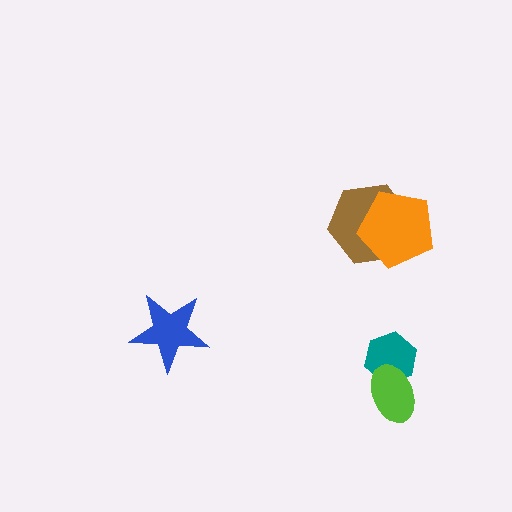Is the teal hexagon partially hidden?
Yes, it is partially covered by another shape.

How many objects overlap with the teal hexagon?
1 object overlaps with the teal hexagon.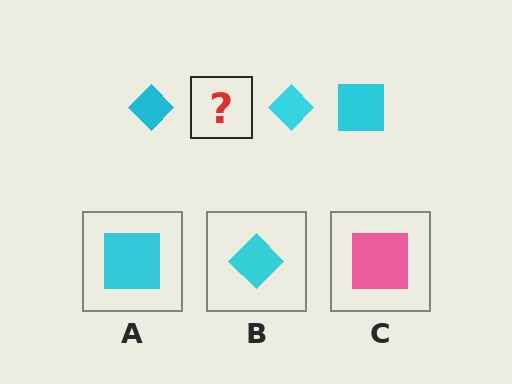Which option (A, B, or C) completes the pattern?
A.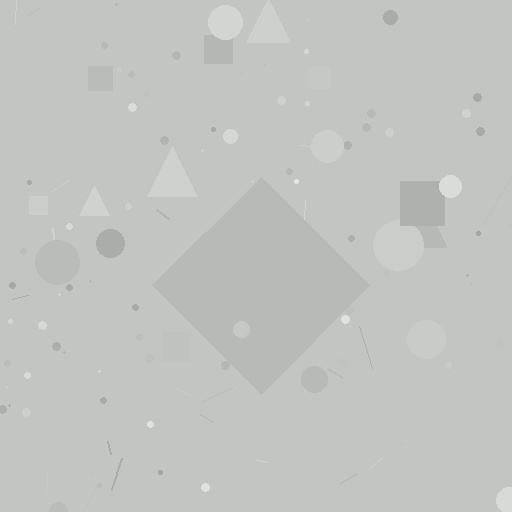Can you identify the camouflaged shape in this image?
The camouflaged shape is a diamond.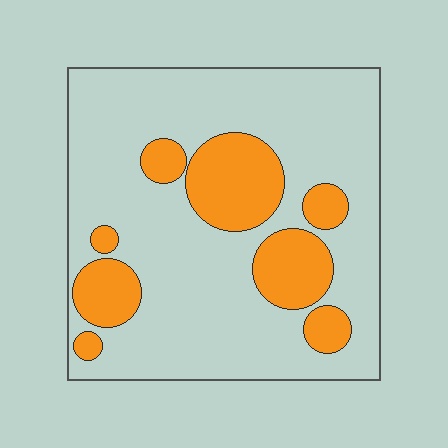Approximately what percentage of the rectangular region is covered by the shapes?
Approximately 25%.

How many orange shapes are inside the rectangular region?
8.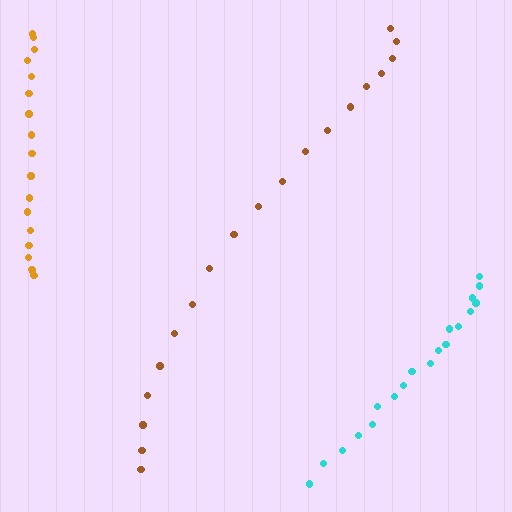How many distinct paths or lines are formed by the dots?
There are 3 distinct paths.